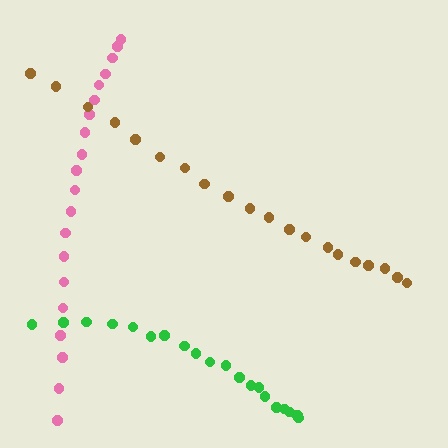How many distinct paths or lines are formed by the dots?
There are 3 distinct paths.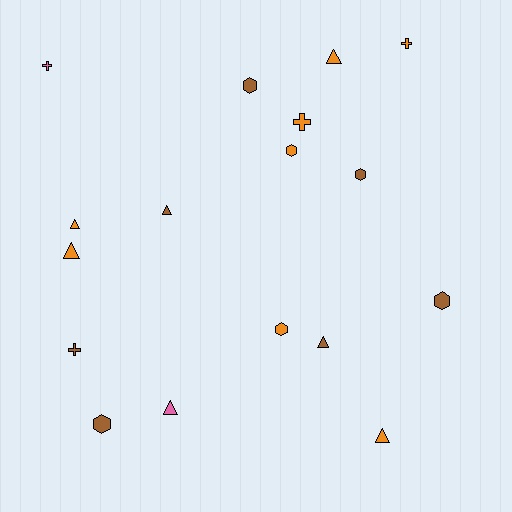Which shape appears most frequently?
Triangle, with 7 objects.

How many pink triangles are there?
There is 1 pink triangle.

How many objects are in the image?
There are 17 objects.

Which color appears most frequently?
Orange, with 8 objects.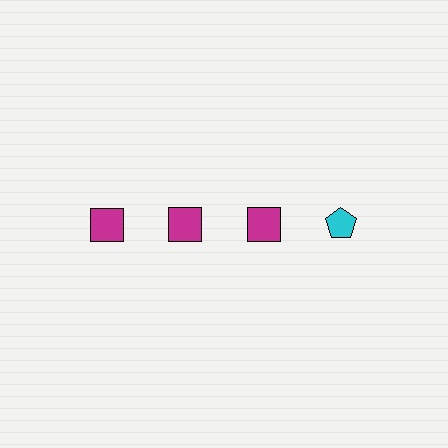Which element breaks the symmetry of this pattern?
The cyan pentagon in the top row, second from right column breaks the symmetry. All other shapes are magenta squares.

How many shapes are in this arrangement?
There are 4 shapes arranged in a grid pattern.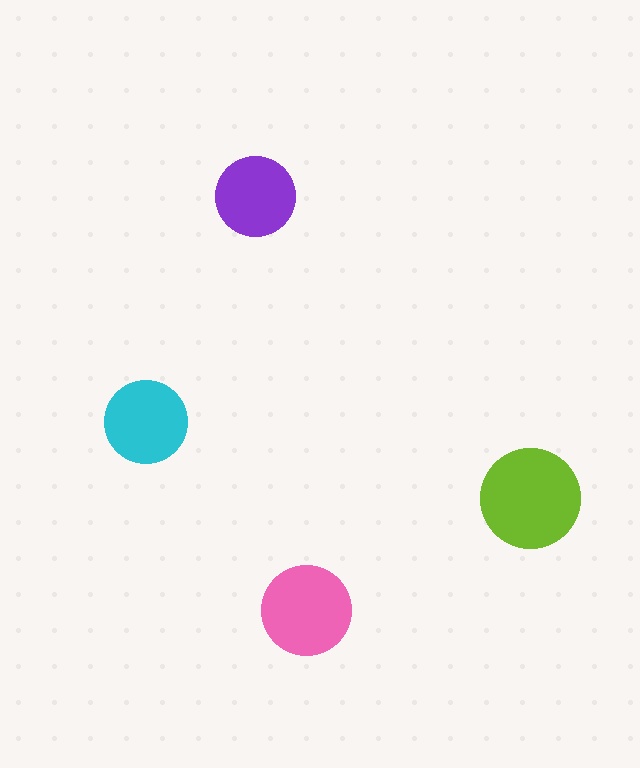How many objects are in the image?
There are 4 objects in the image.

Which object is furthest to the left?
The cyan circle is leftmost.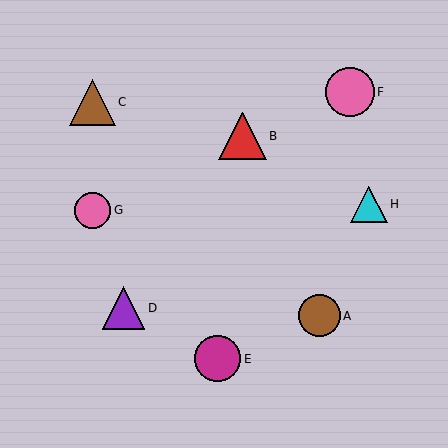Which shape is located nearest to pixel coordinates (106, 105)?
The brown triangle (labeled C) at (92, 102) is nearest to that location.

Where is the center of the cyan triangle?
The center of the cyan triangle is at (369, 205).